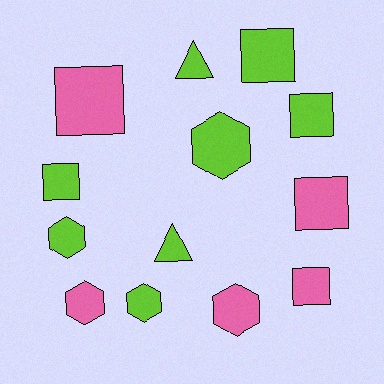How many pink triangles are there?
There are no pink triangles.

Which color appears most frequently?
Lime, with 8 objects.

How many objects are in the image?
There are 13 objects.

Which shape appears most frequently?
Square, with 6 objects.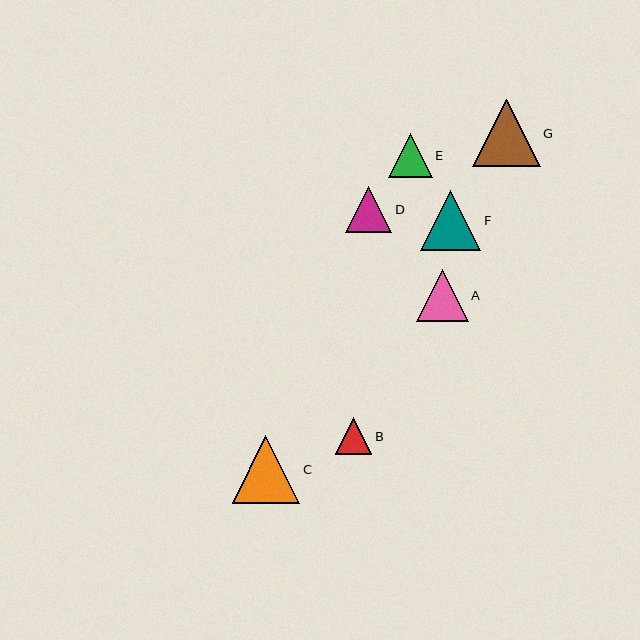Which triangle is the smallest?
Triangle B is the smallest with a size of approximately 36 pixels.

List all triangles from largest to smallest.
From largest to smallest: C, G, F, A, D, E, B.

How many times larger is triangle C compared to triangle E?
Triangle C is approximately 1.5 times the size of triangle E.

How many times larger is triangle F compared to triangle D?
Triangle F is approximately 1.3 times the size of triangle D.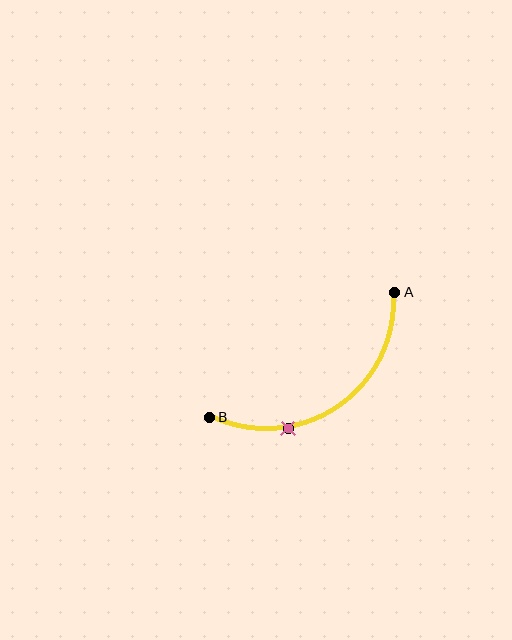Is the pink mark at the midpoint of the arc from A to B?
No. The pink mark lies on the arc but is closer to endpoint B. The arc midpoint would be at the point on the curve equidistant along the arc from both A and B.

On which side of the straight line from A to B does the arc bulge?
The arc bulges below and to the right of the straight line connecting A and B.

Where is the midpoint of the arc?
The arc midpoint is the point on the curve farthest from the straight line joining A and B. It sits below and to the right of that line.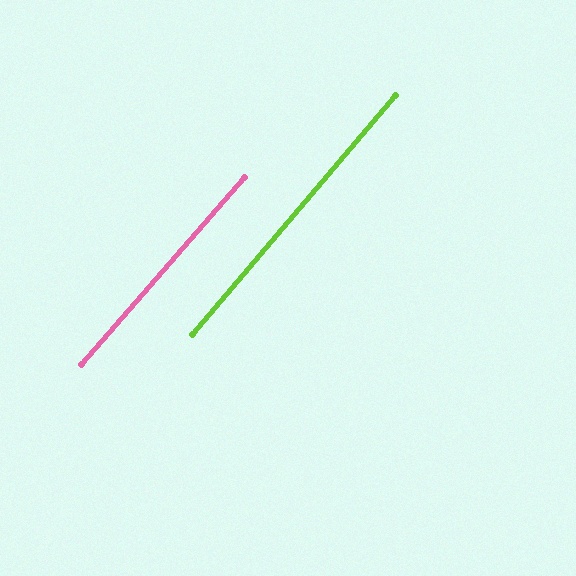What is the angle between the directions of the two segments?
Approximately 1 degree.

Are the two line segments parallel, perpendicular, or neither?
Parallel — their directions differ by only 0.7°.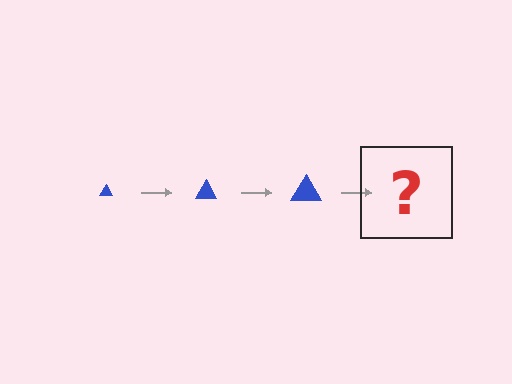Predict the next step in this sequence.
The next step is a blue triangle, larger than the previous one.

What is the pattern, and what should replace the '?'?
The pattern is that the triangle gets progressively larger each step. The '?' should be a blue triangle, larger than the previous one.